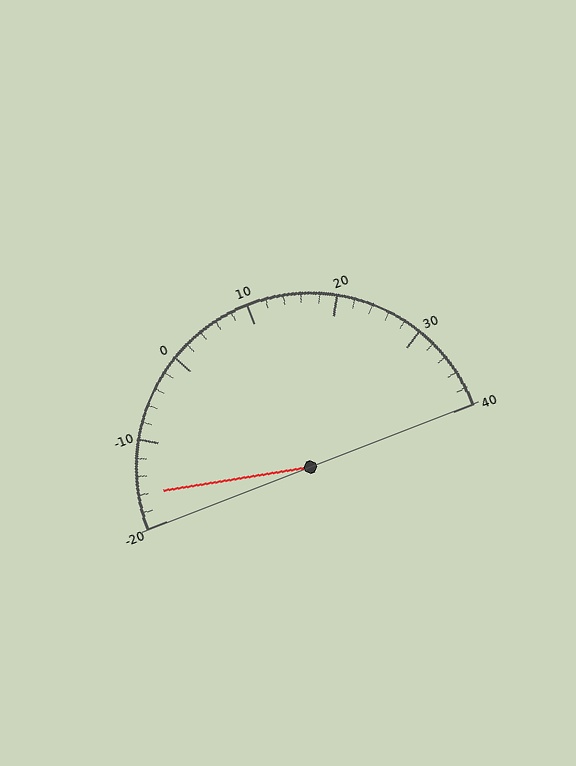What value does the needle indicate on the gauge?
The needle indicates approximately -16.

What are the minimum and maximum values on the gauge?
The gauge ranges from -20 to 40.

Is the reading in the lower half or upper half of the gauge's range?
The reading is in the lower half of the range (-20 to 40).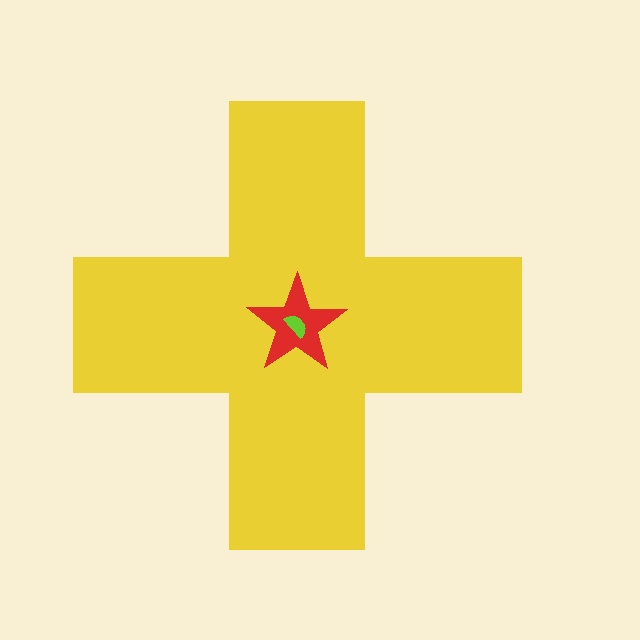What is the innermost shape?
The lime semicircle.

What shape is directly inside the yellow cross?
The red star.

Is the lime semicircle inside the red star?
Yes.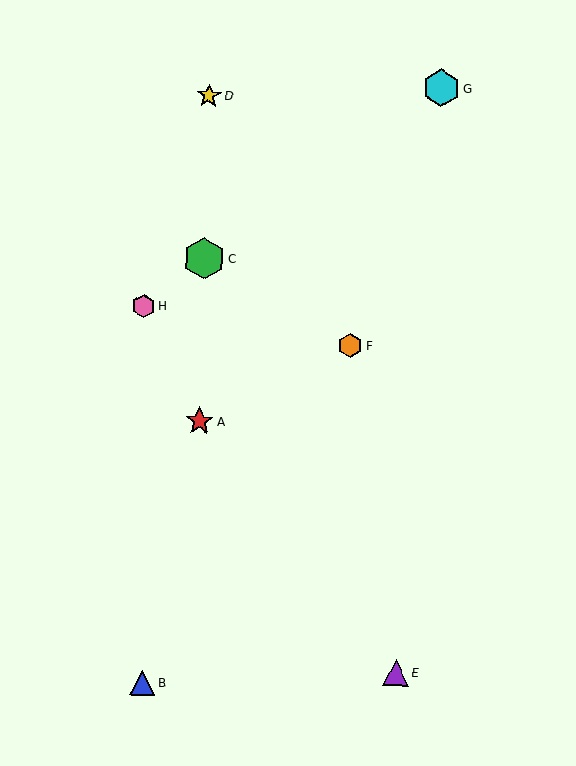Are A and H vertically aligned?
No, A is at x≈199 and H is at x≈144.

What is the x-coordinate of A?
Object A is at x≈199.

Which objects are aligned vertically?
Objects A, C, D are aligned vertically.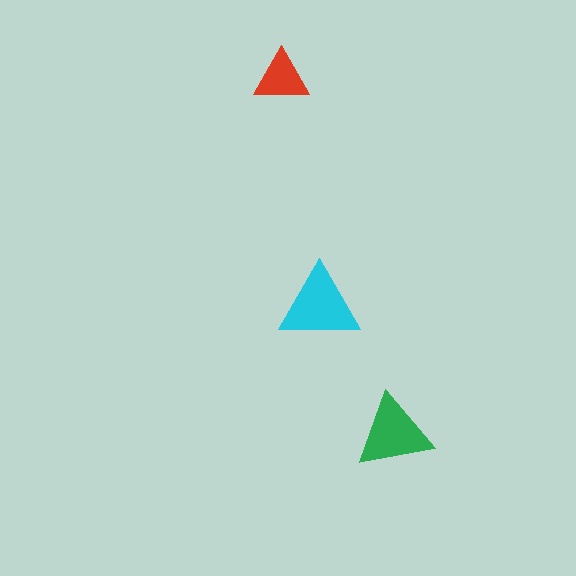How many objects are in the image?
There are 3 objects in the image.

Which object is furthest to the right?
The green triangle is rightmost.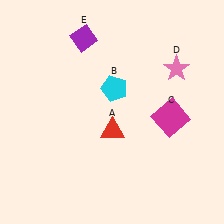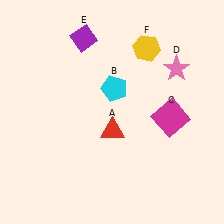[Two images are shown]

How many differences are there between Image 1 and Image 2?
There is 1 difference between the two images.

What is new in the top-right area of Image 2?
A yellow hexagon (F) was added in the top-right area of Image 2.